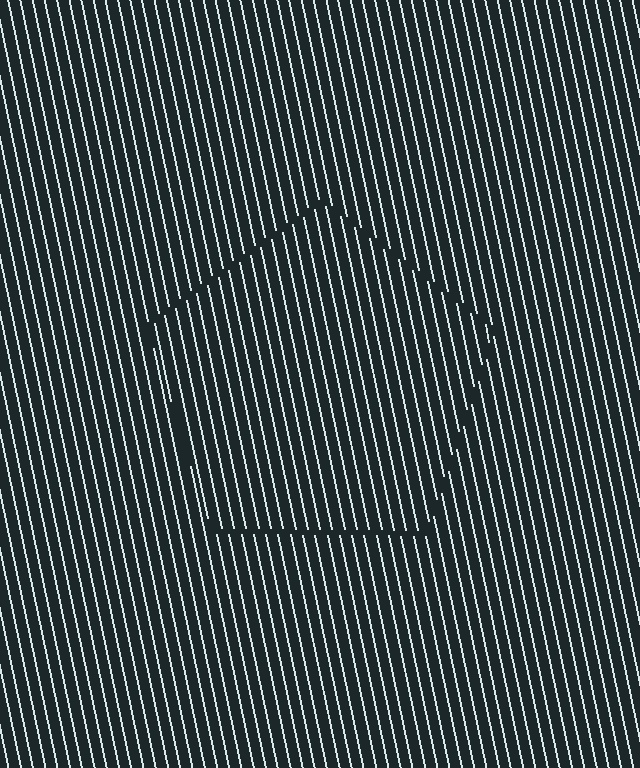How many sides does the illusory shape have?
5 sides — the line-ends trace a pentagon.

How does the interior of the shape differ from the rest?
The interior of the shape contains the same grating, shifted by half a period — the contour is defined by the phase discontinuity where line-ends from the inner and outer gratings abut.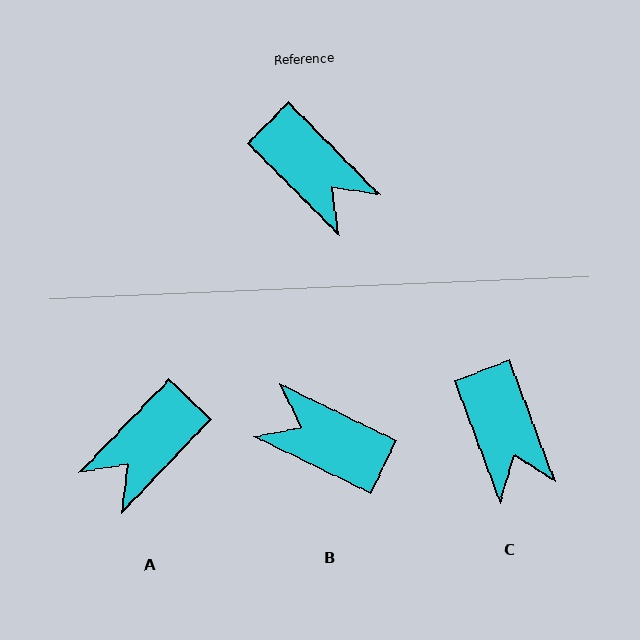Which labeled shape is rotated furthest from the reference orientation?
B, about 161 degrees away.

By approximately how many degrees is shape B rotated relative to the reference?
Approximately 161 degrees clockwise.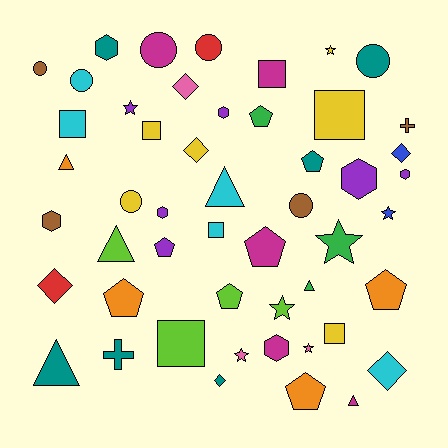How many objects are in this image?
There are 50 objects.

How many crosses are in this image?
There are 2 crosses.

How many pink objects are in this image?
There are 3 pink objects.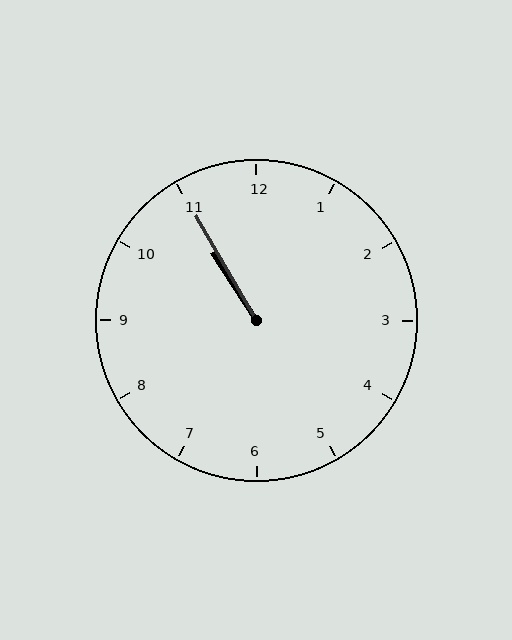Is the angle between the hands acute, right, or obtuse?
It is acute.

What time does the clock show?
10:55.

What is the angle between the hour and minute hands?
Approximately 2 degrees.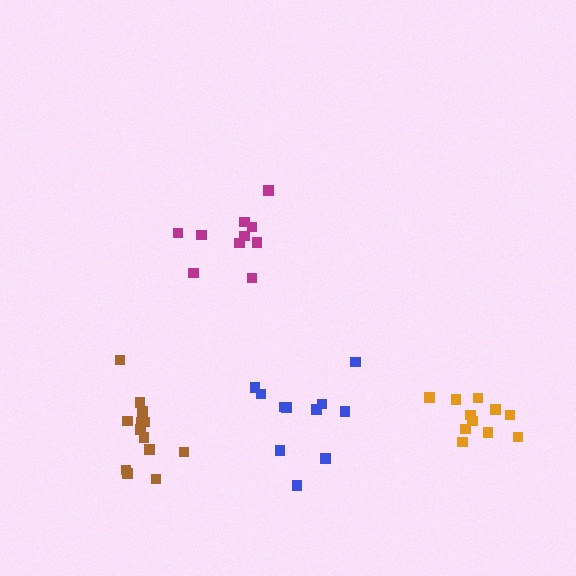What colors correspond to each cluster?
The clusters are colored: magenta, orange, blue, brown.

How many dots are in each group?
Group 1: 10 dots, Group 2: 11 dots, Group 3: 11 dots, Group 4: 13 dots (45 total).